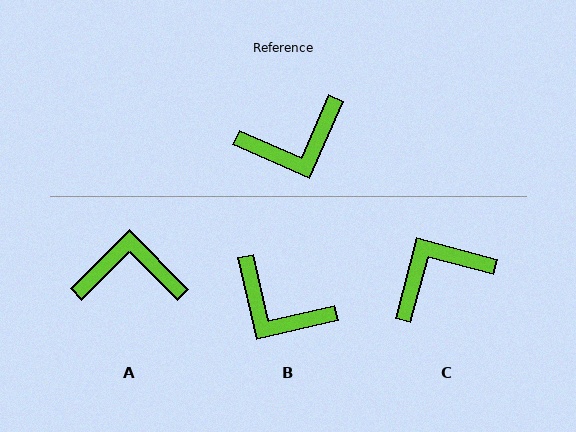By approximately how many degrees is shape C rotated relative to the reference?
Approximately 171 degrees clockwise.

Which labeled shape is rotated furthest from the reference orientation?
C, about 171 degrees away.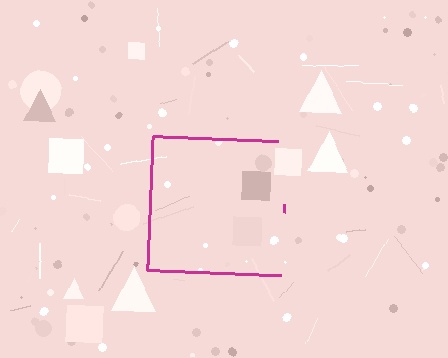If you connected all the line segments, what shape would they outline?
They would outline a square.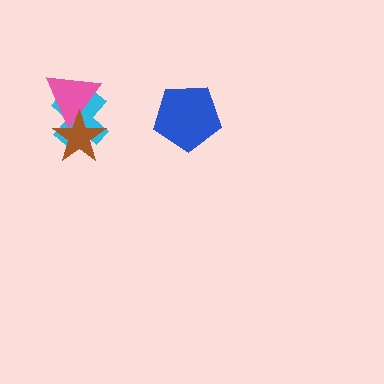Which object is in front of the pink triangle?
The brown star is in front of the pink triangle.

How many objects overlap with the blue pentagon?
0 objects overlap with the blue pentagon.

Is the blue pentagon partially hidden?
No, no other shape covers it.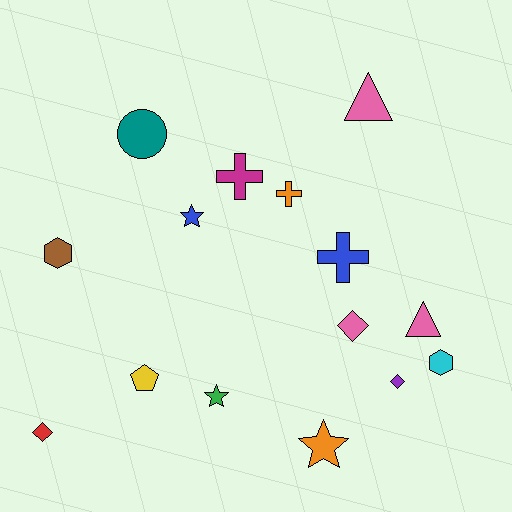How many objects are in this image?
There are 15 objects.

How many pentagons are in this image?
There is 1 pentagon.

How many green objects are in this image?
There is 1 green object.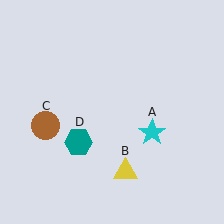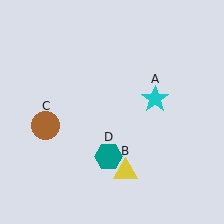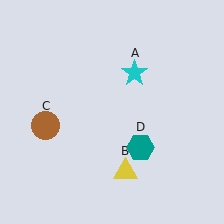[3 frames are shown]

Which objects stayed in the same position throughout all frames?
Yellow triangle (object B) and brown circle (object C) remained stationary.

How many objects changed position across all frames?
2 objects changed position: cyan star (object A), teal hexagon (object D).